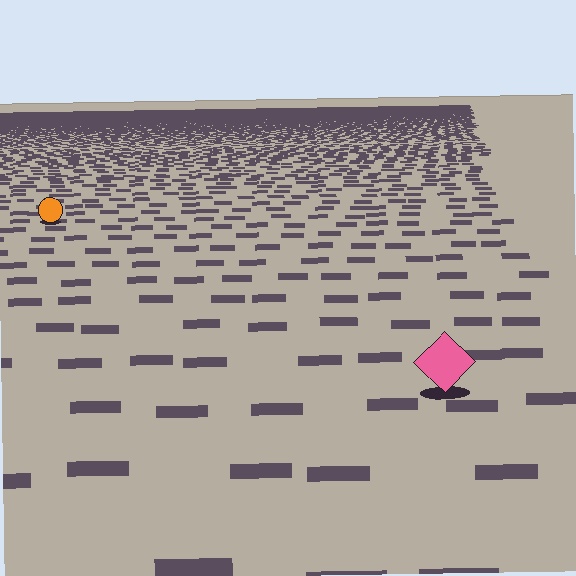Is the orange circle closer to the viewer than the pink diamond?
No. The pink diamond is closer — you can tell from the texture gradient: the ground texture is coarser near it.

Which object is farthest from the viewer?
The orange circle is farthest from the viewer. It appears smaller and the ground texture around it is denser.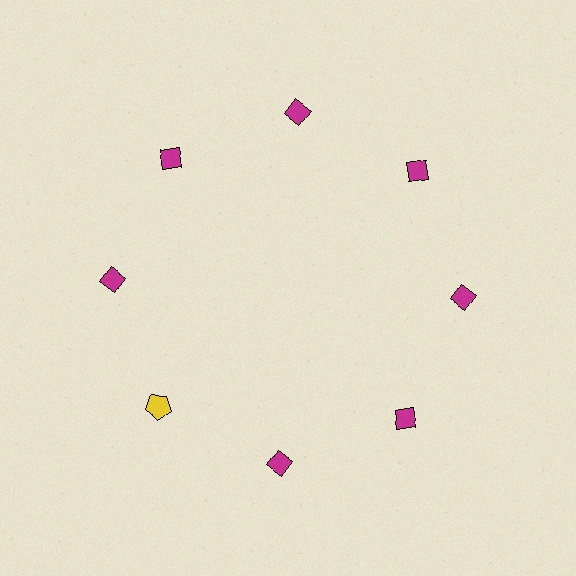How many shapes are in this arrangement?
There are 8 shapes arranged in a ring pattern.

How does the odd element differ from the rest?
It differs in both color (yellow instead of magenta) and shape (pentagon instead of diamond).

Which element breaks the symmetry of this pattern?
The yellow pentagon at roughly the 8 o'clock position breaks the symmetry. All other shapes are magenta diamonds.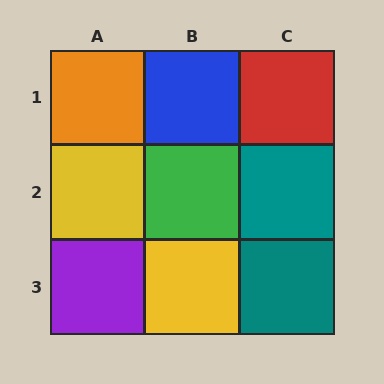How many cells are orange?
1 cell is orange.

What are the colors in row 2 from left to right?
Yellow, green, teal.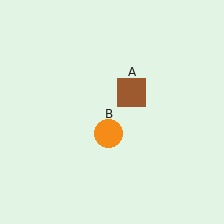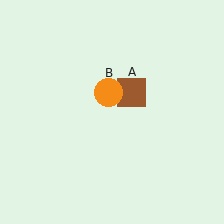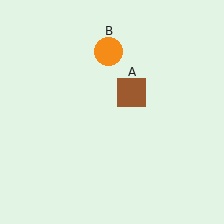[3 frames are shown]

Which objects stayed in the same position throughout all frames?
Brown square (object A) remained stationary.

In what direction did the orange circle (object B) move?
The orange circle (object B) moved up.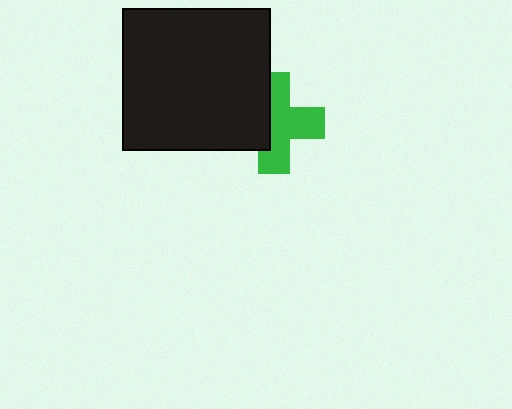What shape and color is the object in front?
The object in front is a black rectangle.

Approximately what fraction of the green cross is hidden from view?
Roughly 40% of the green cross is hidden behind the black rectangle.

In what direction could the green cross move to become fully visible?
The green cross could move right. That would shift it out from behind the black rectangle entirely.